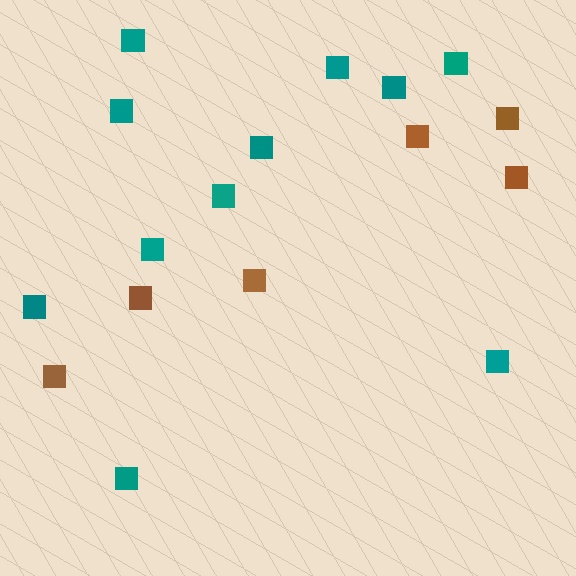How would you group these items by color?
There are 2 groups: one group of teal squares (11) and one group of brown squares (6).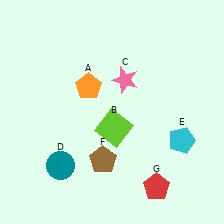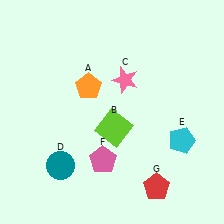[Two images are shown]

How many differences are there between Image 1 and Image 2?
There is 1 difference between the two images.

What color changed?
The pentagon (F) changed from brown in Image 1 to pink in Image 2.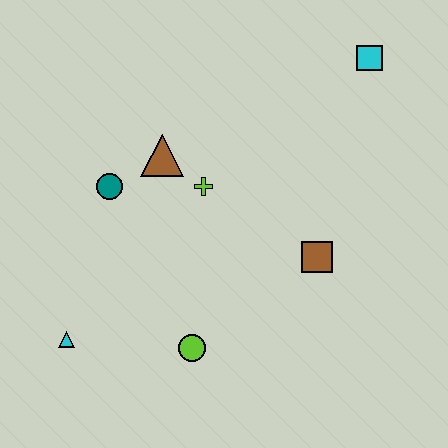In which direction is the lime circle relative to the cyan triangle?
The lime circle is to the right of the cyan triangle.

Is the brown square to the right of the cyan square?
No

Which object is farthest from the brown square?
The cyan triangle is farthest from the brown square.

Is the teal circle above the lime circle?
Yes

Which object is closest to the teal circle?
The brown triangle is closest to the teal circle.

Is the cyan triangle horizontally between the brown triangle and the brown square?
No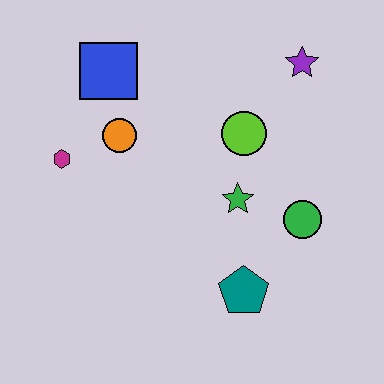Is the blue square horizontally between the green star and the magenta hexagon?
Yes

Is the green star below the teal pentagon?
No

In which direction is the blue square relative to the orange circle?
The blue square is above the orange circle.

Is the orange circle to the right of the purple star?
No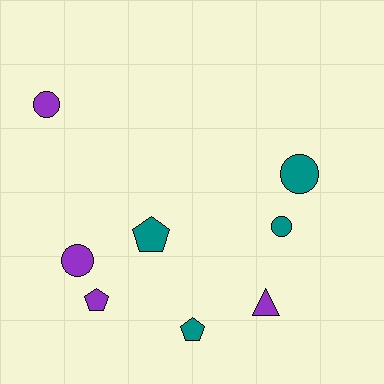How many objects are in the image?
There are 8 objects.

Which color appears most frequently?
Purple, with 4 objects.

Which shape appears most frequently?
Circle, with 4 objects.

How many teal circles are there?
There are 2 teal circles.